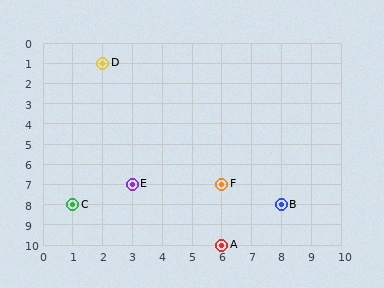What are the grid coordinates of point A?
Point A is at grid coordinates (6, 10).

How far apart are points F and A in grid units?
Points F and A are 3 rows apart.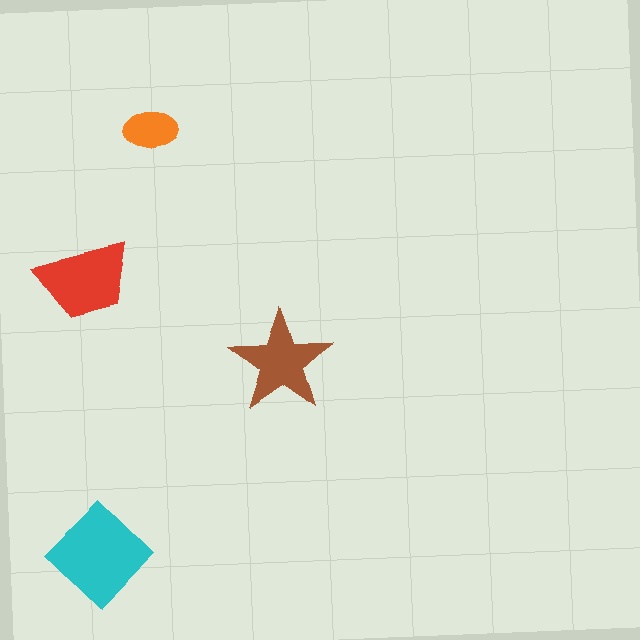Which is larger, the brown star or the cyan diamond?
The cyan diamond.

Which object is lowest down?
The cyan diamond is bottommost.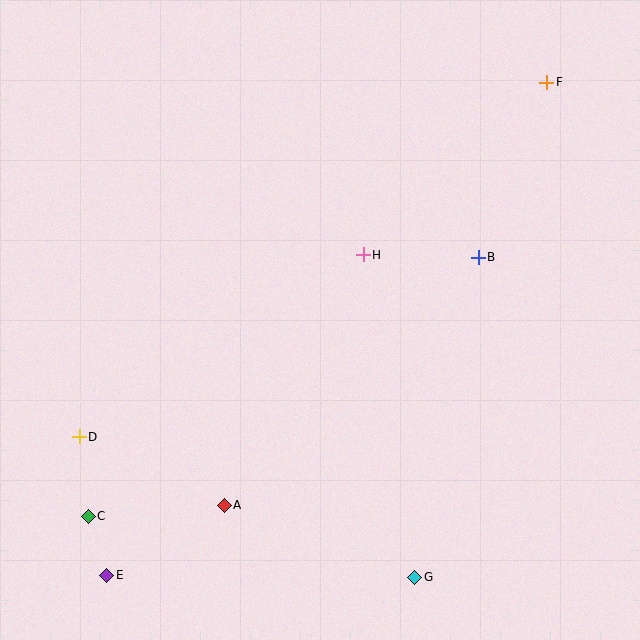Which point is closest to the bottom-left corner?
Point E is closest to the bottom-left corner.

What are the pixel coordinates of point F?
Point F is at (546, 82).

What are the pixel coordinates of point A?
Point A is at (224, 505).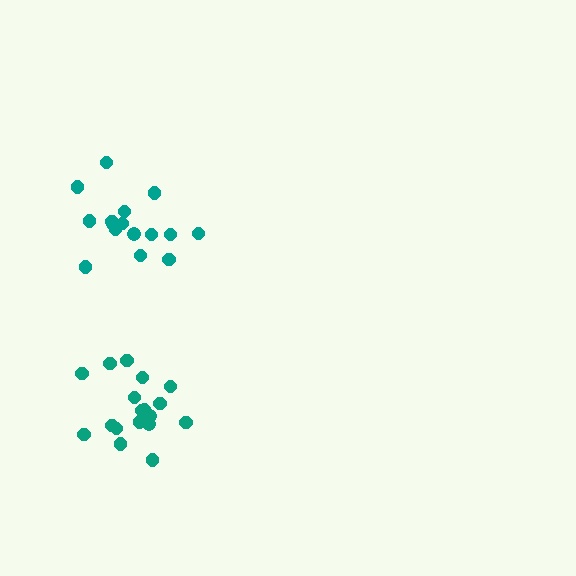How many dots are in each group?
Group 1: 18 dots, Group 2: 16 dots (34 total).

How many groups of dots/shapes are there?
There are 2 groups.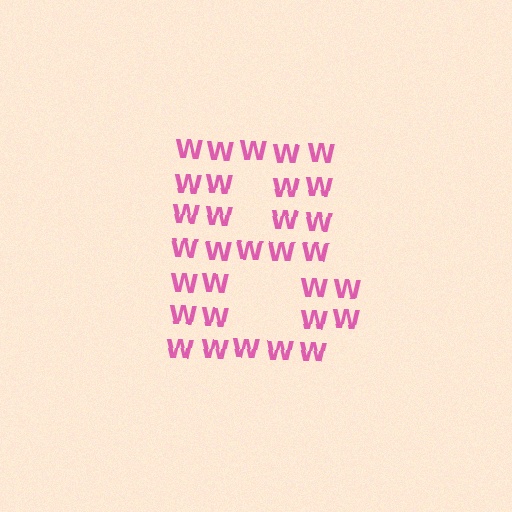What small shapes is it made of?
It is made of small letter W's.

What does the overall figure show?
The overall figure shows the letter B.